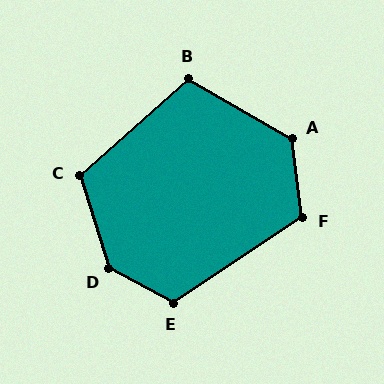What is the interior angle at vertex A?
Approximately 128 degrees (obtuse).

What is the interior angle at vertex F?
Approximately 116 degrees (obtuse).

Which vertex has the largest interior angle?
D, at approximately 136 degrees.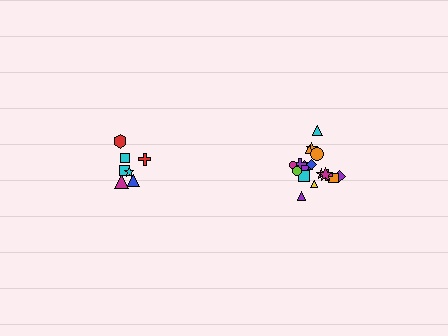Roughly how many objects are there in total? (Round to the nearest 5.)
Roughly 25 objects in total.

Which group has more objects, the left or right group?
The right group.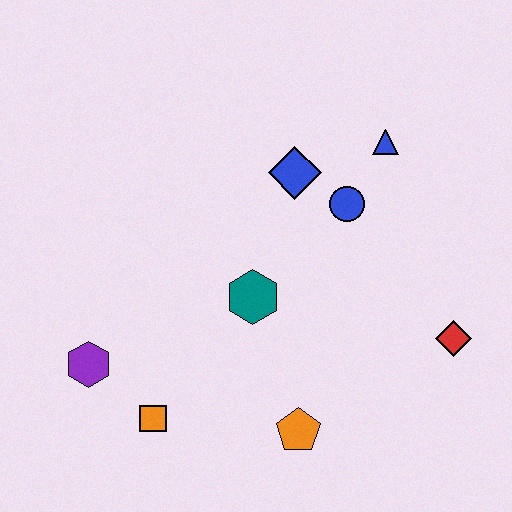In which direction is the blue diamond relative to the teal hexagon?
The blue diamond is above the teal hexagon.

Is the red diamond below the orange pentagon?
No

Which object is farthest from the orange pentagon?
The blue triangle is farthest from the orange pentagon.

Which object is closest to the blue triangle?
The blue circle is closest to the blue triangle.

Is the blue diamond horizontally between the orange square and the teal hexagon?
No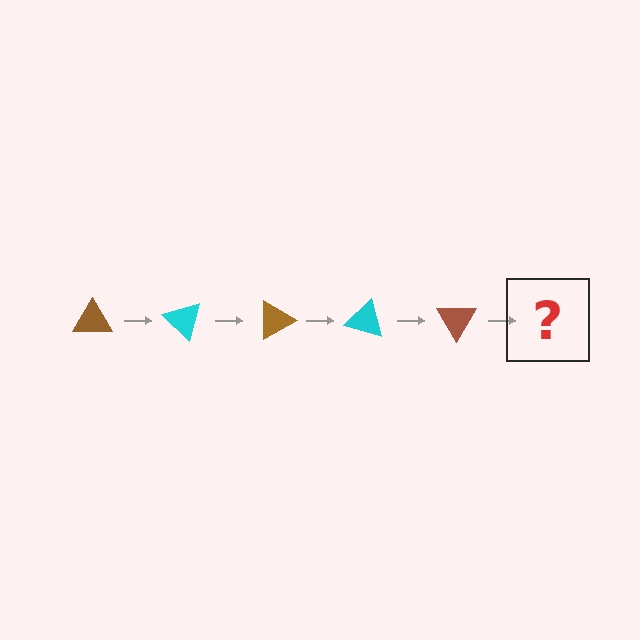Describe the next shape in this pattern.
It should be a cyan triangle, rotated 225 degrees from the start.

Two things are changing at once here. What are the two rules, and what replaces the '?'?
The two rules are that it rotates 45 degrees each step and the color cycles through brown and cyan. The '?' should be a cyan triangle, rotated 225 degrees from the start.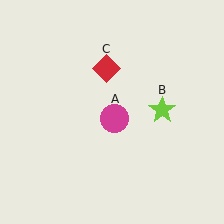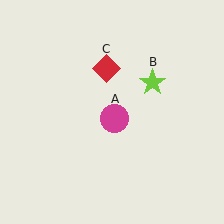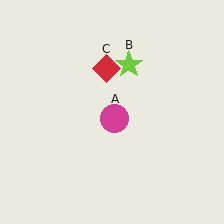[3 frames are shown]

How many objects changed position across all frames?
1 object changed position: lime star (object B).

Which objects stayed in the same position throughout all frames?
Magenta circle (object A) and red diamond (object C) remained stationary.